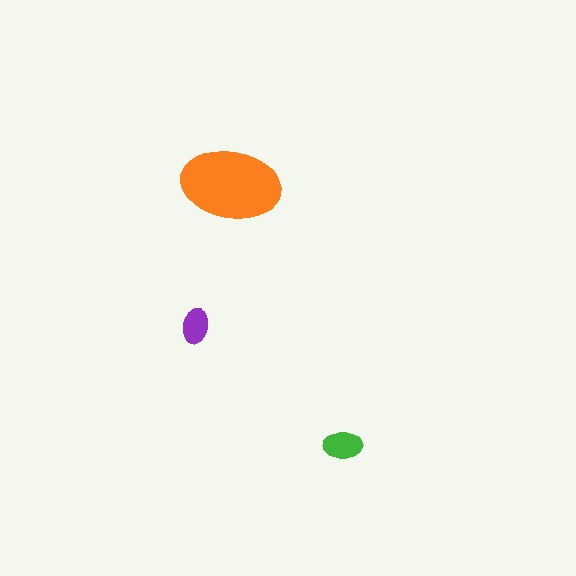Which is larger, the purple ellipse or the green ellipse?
The green one.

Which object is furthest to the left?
The purple ellipse is leftmost.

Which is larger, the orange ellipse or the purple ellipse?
The orange one.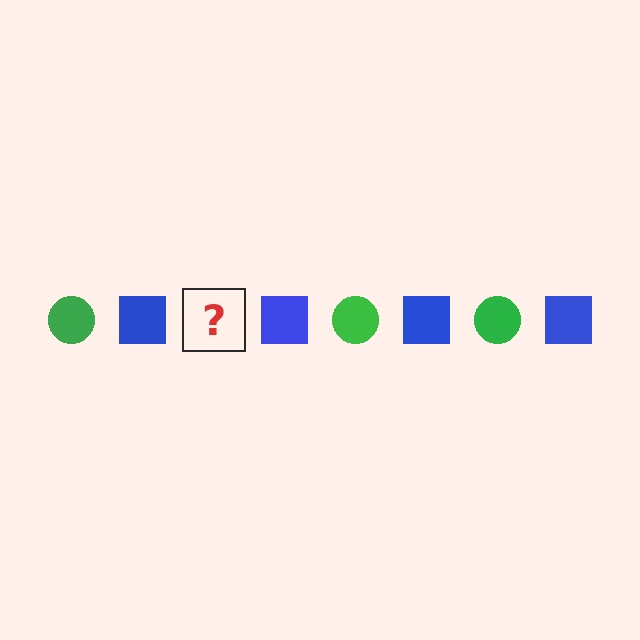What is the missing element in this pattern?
The missing element is a green circle.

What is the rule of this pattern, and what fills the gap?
The rule is that the pattern alternates between green circle and blue square. The gap should be filled with a green circle.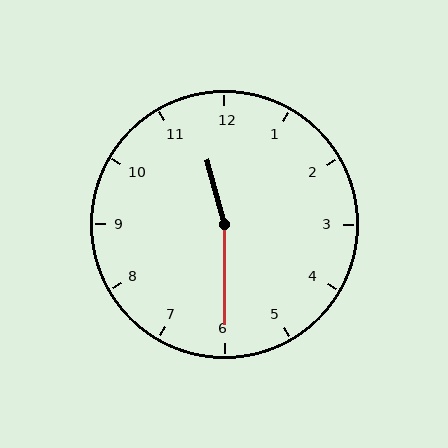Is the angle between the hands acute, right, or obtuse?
It is obtuse.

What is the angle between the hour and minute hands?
Approximately 165 degrees.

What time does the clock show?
11:30.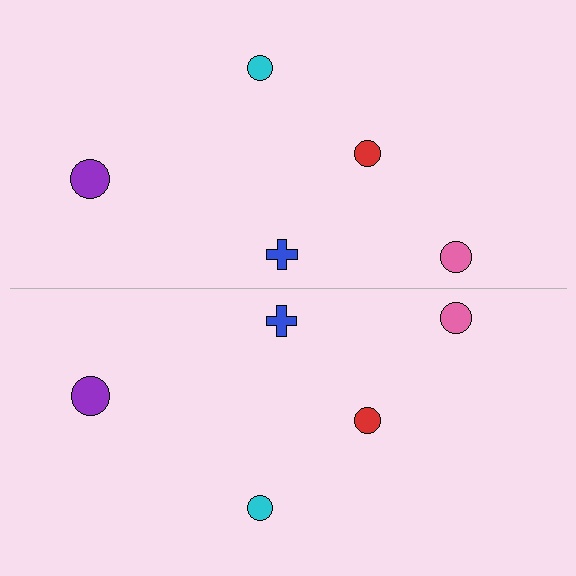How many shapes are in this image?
There are 10 shapes in this image.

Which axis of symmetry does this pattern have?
The pattern has a horizontal axis of symmetry running through the center of the image.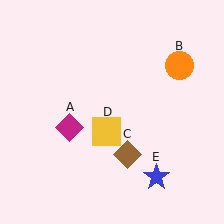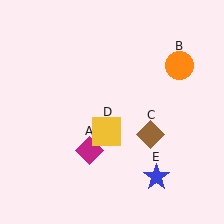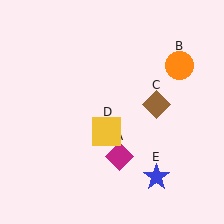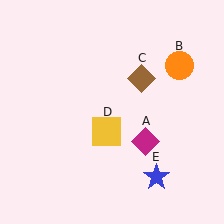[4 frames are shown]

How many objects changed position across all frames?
2 objects changed position: magenta diamond (object A), brown diamond (object C).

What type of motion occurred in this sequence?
The magenta diamond (object A), brown diamond (object C) rotated counterclockwise around the center of the scene.